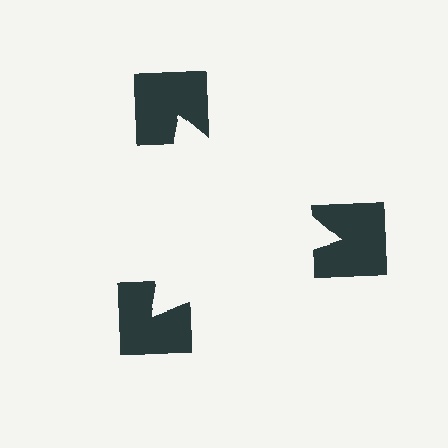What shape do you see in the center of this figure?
An illusory triangle — its edges are inferred from the aligned wedge cuts in the notched squares, not physically drawn.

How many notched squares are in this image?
There are 3 — one at each vertex of the illusory triangle.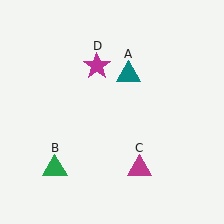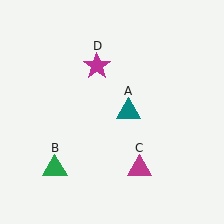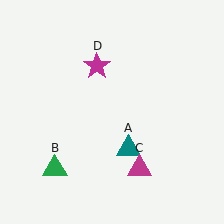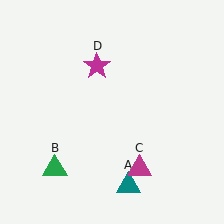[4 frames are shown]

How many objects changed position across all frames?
1 object changed position: teal triangle (object A).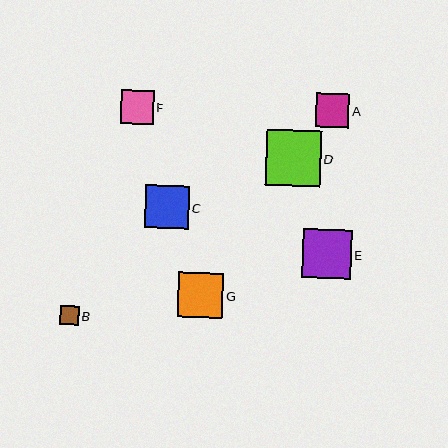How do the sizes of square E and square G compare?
Square E and square G are approximately the same size.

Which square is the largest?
Square D is the largest with a size of approximately 55 pixels.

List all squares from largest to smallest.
From largest to smallest: D, E, G, C, A, F, B.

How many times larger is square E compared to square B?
Square E is approximately 2.5 times the size of square B.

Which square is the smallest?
Square B is the smallest with a size of approximately 19 pixels.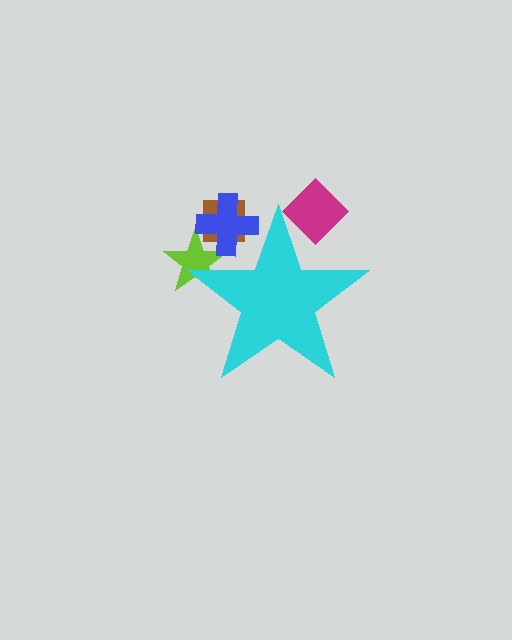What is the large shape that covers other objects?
A cyan star.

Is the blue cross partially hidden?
Yes, the blue cross is partially hidden behind the cyan star.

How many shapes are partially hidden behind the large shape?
4 shapes are partially hidden.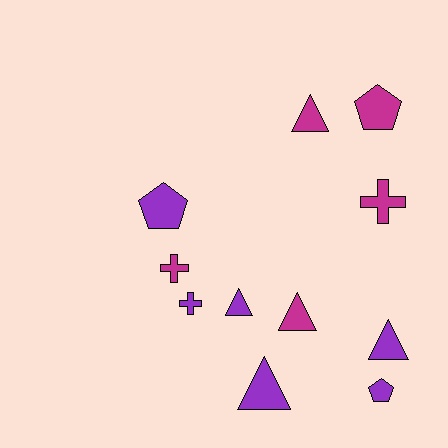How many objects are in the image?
There are 11 objects.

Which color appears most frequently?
Purple, with 6 objects.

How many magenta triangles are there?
There are 2 magenta triangles.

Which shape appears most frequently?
Triangle, with 5 objects.